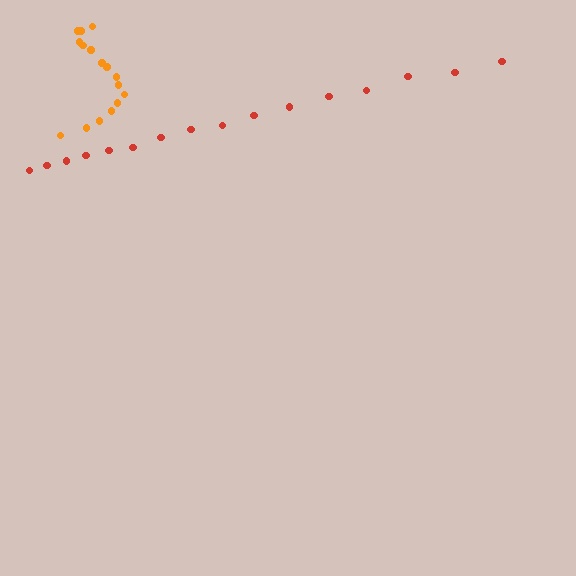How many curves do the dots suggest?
There are 2 distinct paths.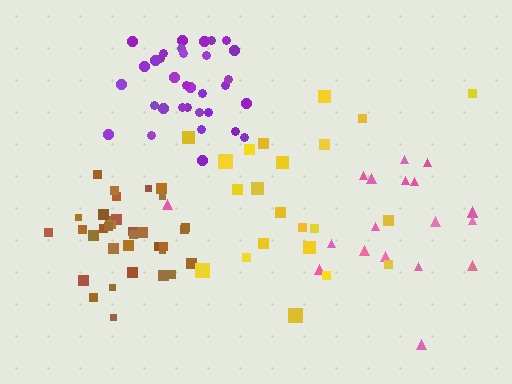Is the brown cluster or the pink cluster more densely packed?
Brown.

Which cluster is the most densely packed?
Brown.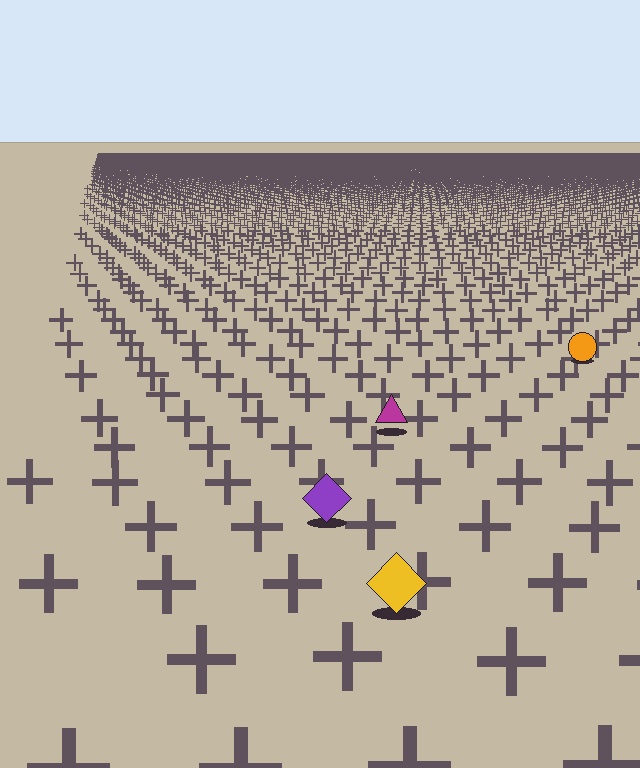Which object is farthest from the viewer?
The orange circle is farthest from the viewer. It appears smaller and the ground texture around it is denser.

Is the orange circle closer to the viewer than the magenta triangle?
No. The magenta triangle is closer — you can tell from the texture gradient: the ground texture is coarser near it.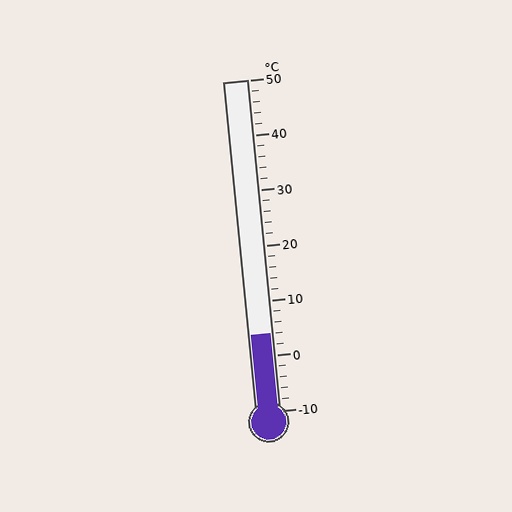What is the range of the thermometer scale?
The thermometer scale ranges from -10°C to 50°C.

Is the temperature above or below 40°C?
The temperature is below 40°C.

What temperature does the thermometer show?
The thermometer shows approximately 4°C.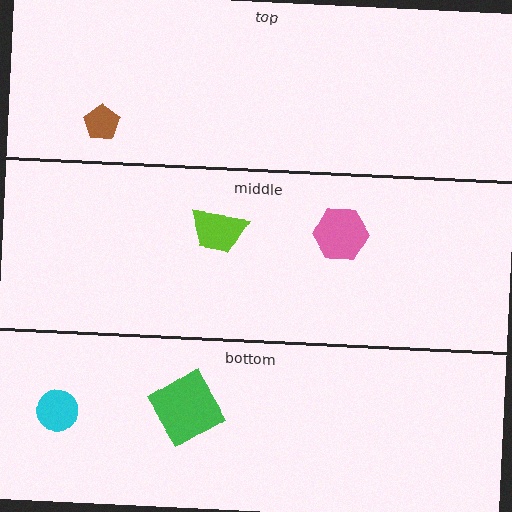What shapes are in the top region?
The brown pentagon.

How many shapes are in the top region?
1.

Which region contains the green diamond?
The bottom region.